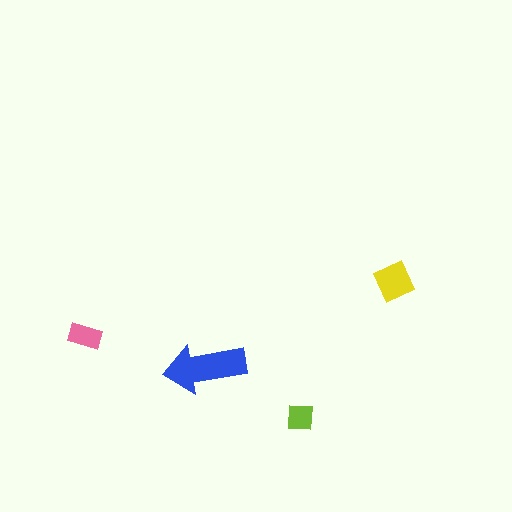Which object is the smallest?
The lime square.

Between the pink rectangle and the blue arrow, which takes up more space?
The blue arrow.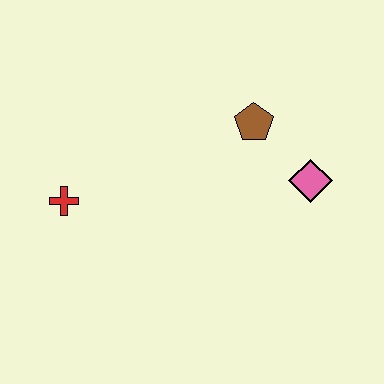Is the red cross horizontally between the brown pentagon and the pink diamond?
No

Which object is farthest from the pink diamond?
The red cross is farthest from the pink diamond.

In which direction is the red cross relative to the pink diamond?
The red cross is to the left of the pink diamond.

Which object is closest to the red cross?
The brown pentagon is closest to the red cross.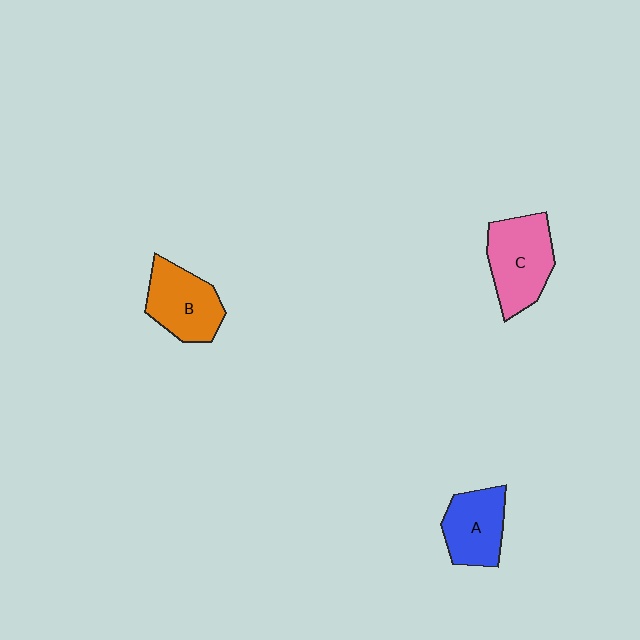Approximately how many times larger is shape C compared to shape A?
Approximately 1.3 times.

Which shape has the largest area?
Shape C (pink).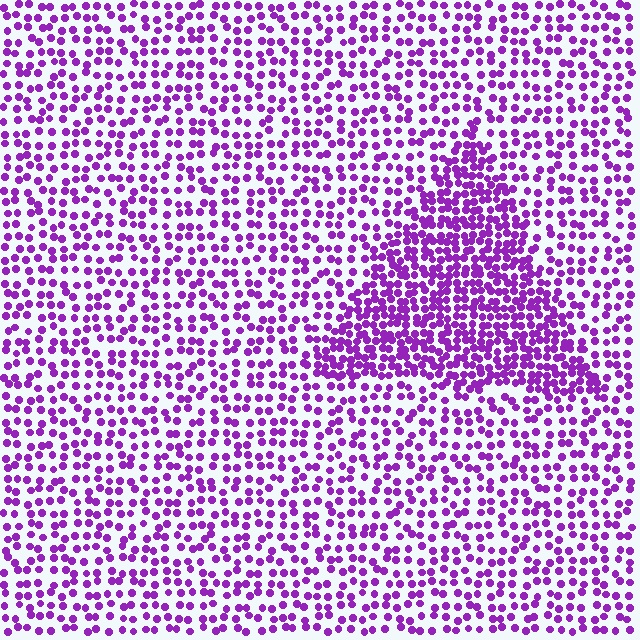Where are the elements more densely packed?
The elements are more densely packed inside the triangle boundary.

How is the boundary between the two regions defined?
The boundary is defined by a change in element density (approximately 2.0x ratio). All elements are the same color, size, and shape.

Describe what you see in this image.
The image contains small purple elements arranged at two different densities. A triangle-shaped region is visible where the elements are more densely packed than the surrounding area.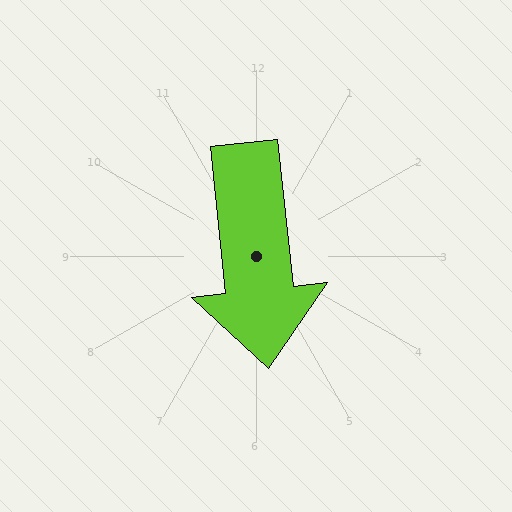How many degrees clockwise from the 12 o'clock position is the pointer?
Approximately 174 degrees.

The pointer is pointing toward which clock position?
Roughly 6 o'clock.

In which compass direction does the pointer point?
South.